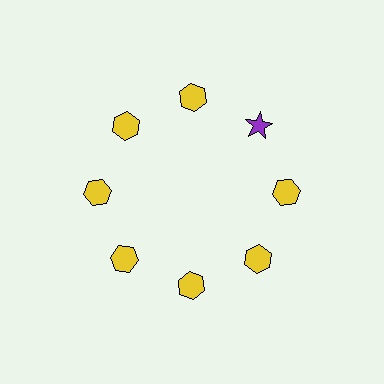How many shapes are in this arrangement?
There are 8 shapes arranged in a ring pattern.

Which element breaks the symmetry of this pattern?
The purple star at roughly the 2 o'clock position breaks the symmetry. All other shapes are yellow hexagons.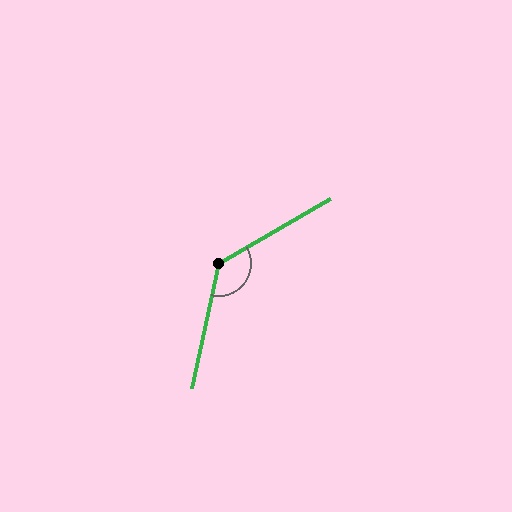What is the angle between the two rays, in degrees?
Approximately 133 degrees.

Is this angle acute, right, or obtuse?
It is obtuse.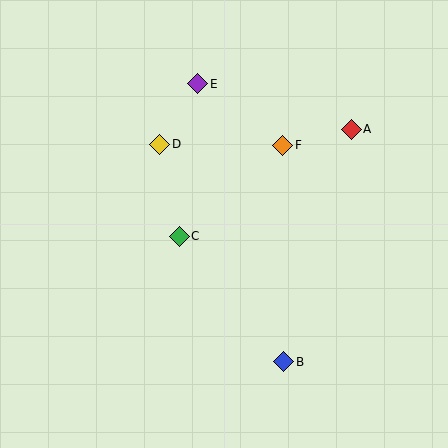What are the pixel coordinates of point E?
Point E is at (198, 84).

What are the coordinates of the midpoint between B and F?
The midpoint between B and F is at (283, 254).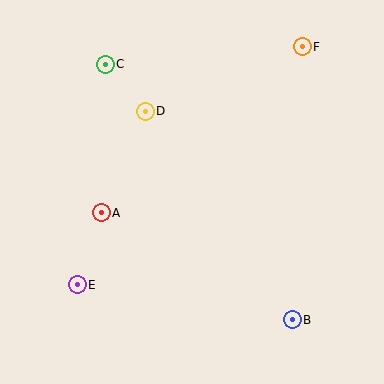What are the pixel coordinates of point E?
Point E is at (77, 285).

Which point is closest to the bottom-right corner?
Point B is closest to the bottom-right corner.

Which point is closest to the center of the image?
Point A at (101, 213) is closest to the center.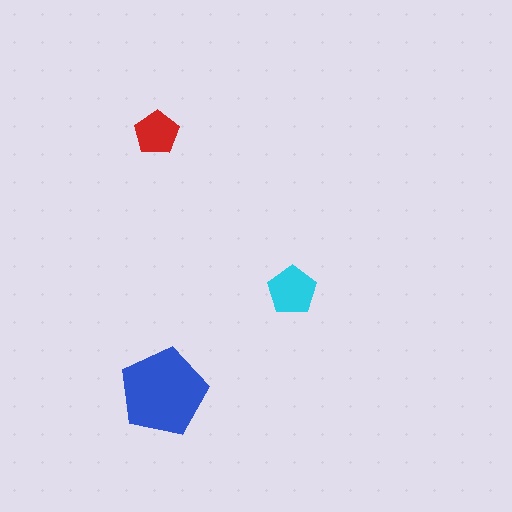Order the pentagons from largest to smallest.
the blue one, the cyan one, the red one.